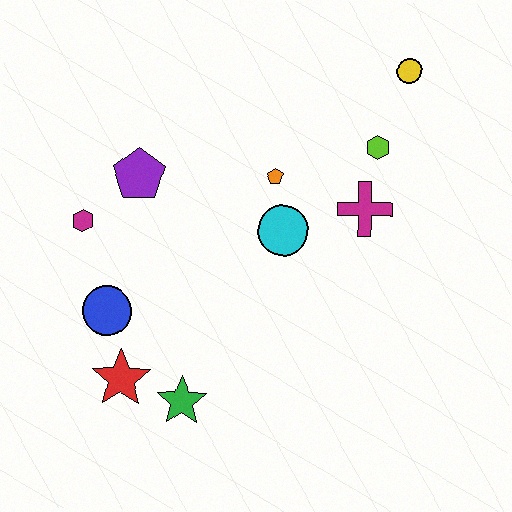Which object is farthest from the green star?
The yellow circle is farthest from the green star.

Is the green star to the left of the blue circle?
No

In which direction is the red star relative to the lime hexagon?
The red star is to the left of the lime hexagon.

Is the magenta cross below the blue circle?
No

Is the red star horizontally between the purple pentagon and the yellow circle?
No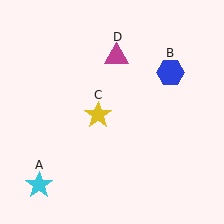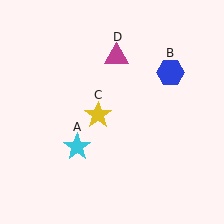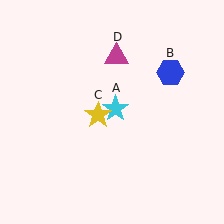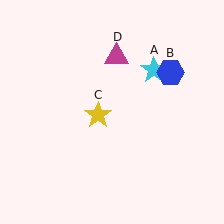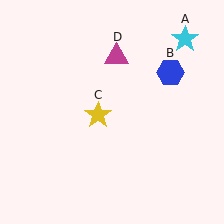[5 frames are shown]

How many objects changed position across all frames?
1 object changed position: cyan star (object A).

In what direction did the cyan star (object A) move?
The cyan star (object A) moved up and to the right.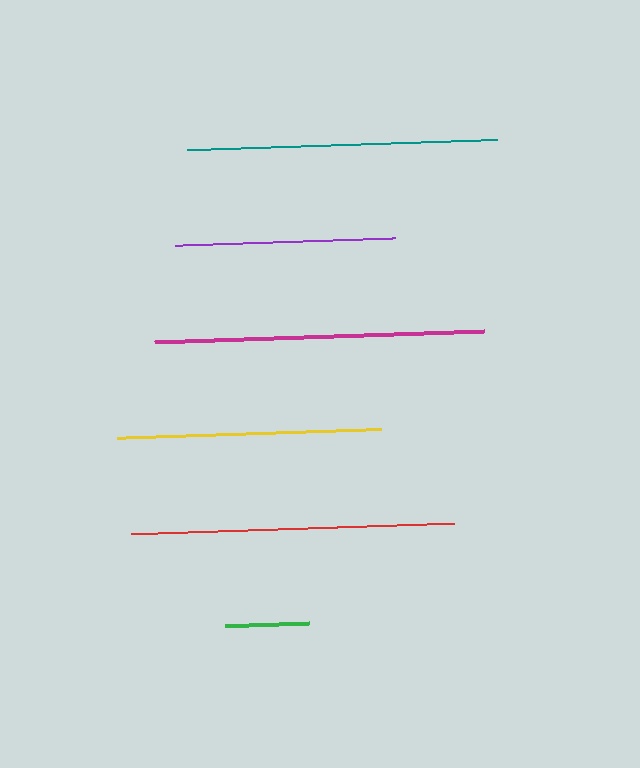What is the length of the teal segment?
The teal segment is approximately 310 pixels long.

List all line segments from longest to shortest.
From longest to shortest: magenta, red, teal, yellow, purple, green.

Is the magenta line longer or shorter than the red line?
The magenta line is longer than the red line.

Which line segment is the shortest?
The green line is the shortest at approximately 84 pixels.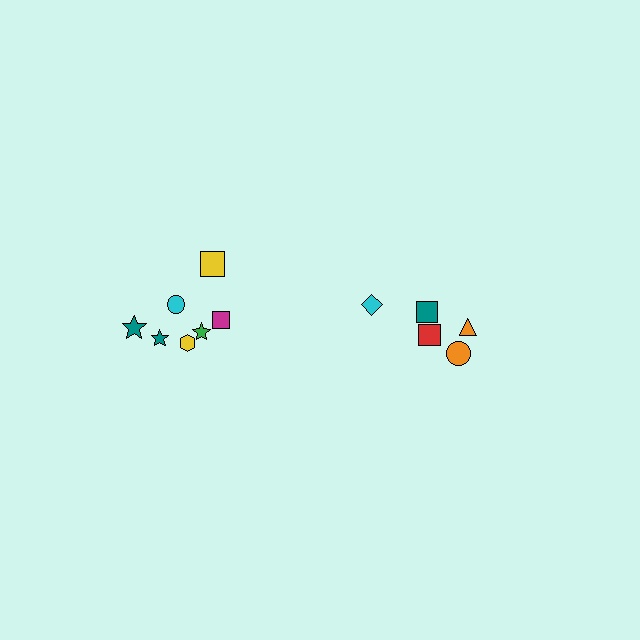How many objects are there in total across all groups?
There are 12 objects.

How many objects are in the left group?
There are 7 objects.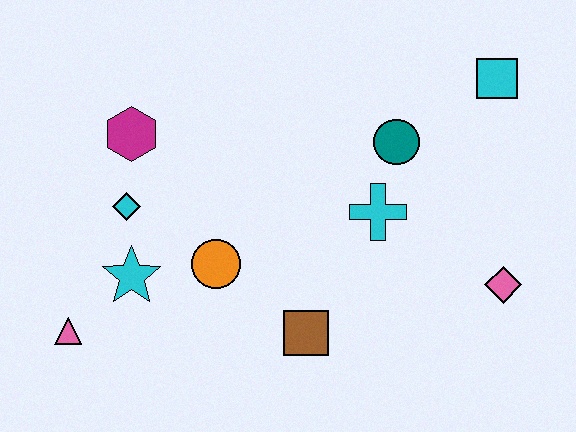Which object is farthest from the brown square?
The cyan square is farthest from the brown square.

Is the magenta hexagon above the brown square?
Yes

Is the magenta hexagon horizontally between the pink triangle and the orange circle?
Yes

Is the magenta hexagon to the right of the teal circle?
No